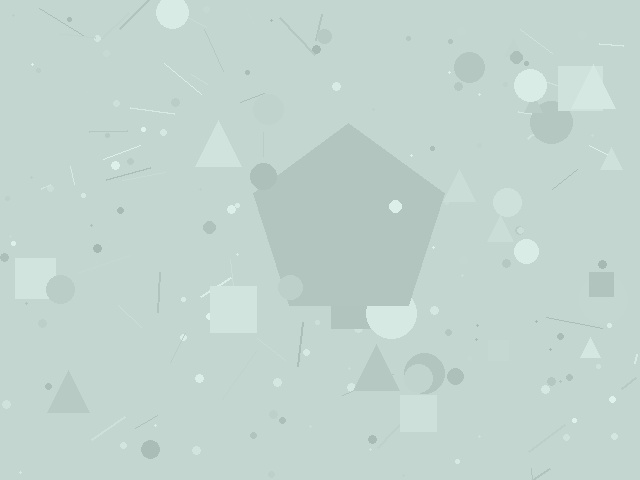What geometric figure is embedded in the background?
A pentagon is embedded in the background.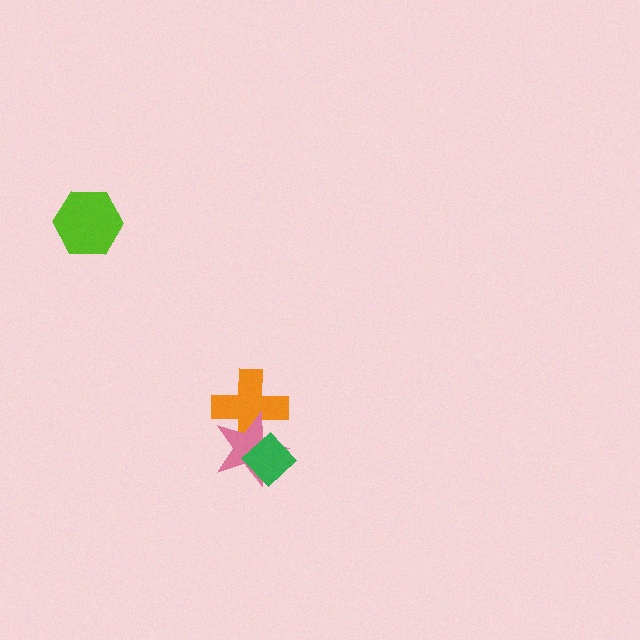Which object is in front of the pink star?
The green diamond is in front of the pink star.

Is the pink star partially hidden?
Yes, it is partially covered by another shape.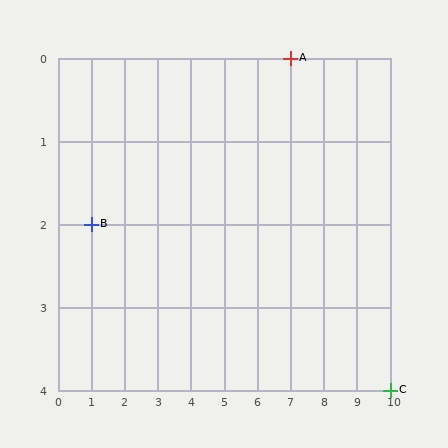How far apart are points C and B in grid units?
Points C and B are 9 columns and 2 rows apart (about 9.2 grid units diagonally).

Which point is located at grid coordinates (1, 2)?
Point B is at (1, 2).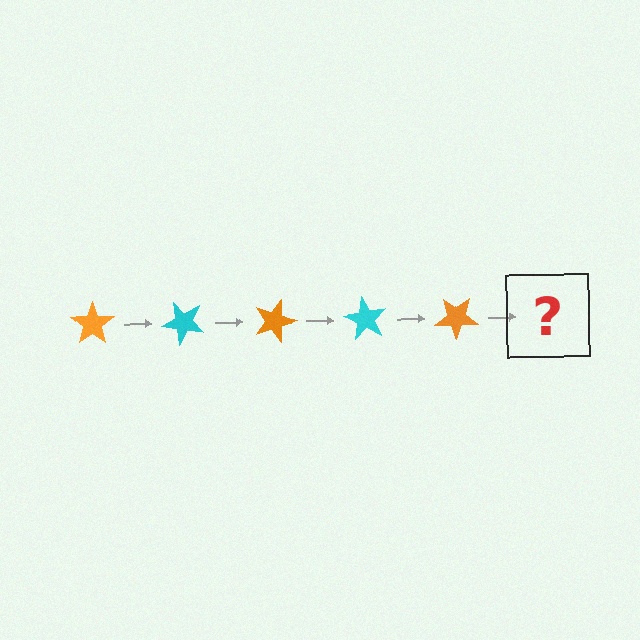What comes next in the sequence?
The next element should be a cyan star, rotated 225 degrees from the start.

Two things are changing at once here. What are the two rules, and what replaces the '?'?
The two rules are that it rotates 45 degrees each step and the color cycles through orange and cyan. The '?' should be a cyan star, rotated 225 degrees from the start.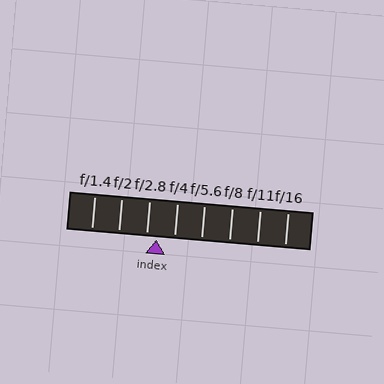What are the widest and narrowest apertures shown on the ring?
The widest aperture shown is f/1.4 and the narrowest is f/16.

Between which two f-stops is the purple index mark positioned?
The index mark is between f/2.8 and f/4.